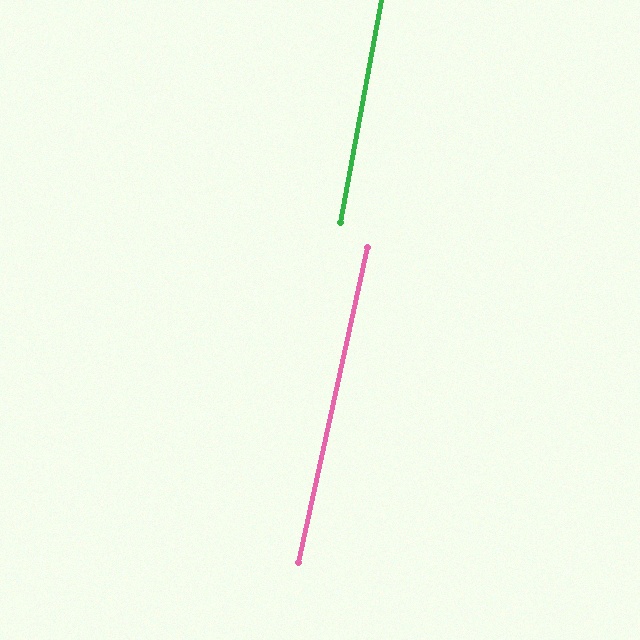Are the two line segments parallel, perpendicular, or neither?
Parallel — their directions differ by only 2.0°.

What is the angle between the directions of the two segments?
Approximately 2 degrees.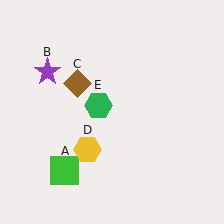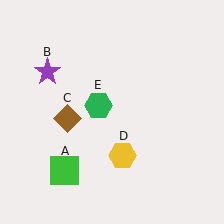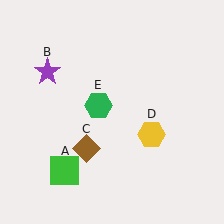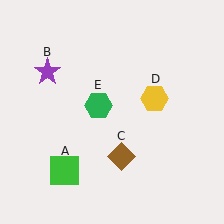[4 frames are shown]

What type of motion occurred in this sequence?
The brown diamond (object C), yellow hexagon (object D) rotated counterclockwise around the center of the scene.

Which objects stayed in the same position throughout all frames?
Green square (object A) and purple star (object B) and green hexagon (object E) remained stationary.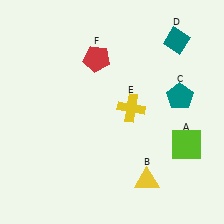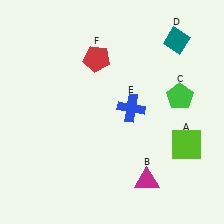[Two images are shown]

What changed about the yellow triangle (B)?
In Image 1, B is yellow. In Image 2, it changed to magenta.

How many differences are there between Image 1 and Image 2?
There are 3 differences between the two images.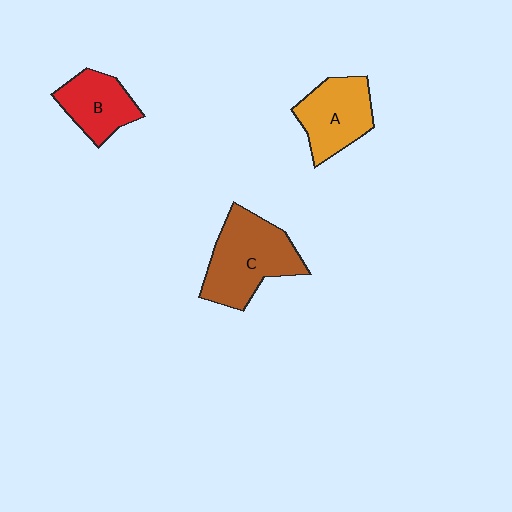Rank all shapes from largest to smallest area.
From largest to smallest: C (brown), A (orange), B (red).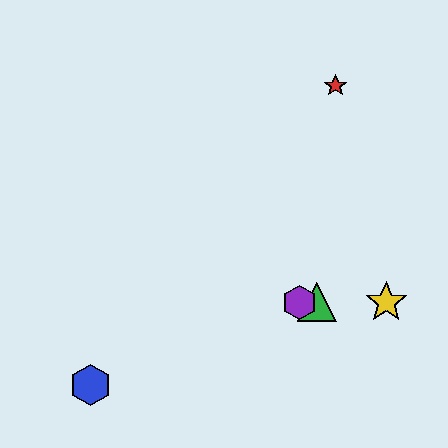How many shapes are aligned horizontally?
3 shapes (the green triangle, the yellow star, the purple hexagon) are aligned horizontally.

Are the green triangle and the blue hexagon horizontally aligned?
No, the green triangle is at y≈302 and the blue hexagon is at y≈385.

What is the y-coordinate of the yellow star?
The yellow star is at y≈302.